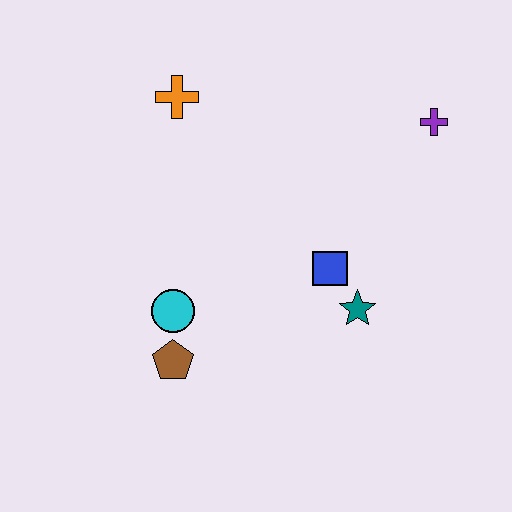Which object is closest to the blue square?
The teal star is closest to the blue square.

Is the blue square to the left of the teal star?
Yes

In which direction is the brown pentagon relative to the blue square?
The brown pentagon is to the left of the blue square.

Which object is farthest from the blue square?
The orange cross is farthest from the blue square.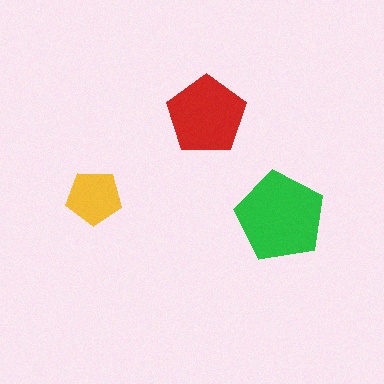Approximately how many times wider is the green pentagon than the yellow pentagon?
About 1.5 times wider.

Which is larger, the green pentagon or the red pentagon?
The green one.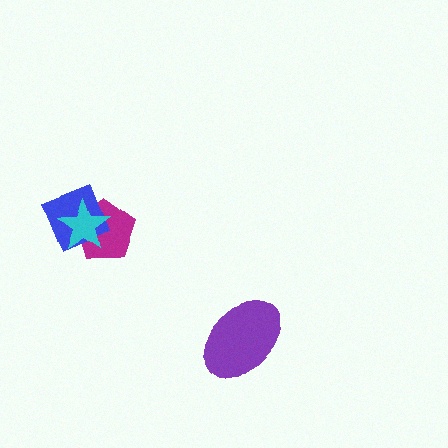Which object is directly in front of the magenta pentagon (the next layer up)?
The blue diamond is directly in front of the magenta pentagon.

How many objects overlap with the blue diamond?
2 objects overlap with the blue diamond.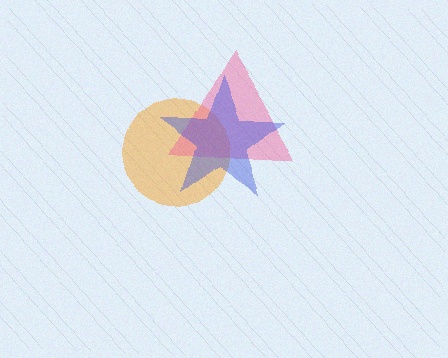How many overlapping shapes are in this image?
There are 3 overlapping shapes in the image.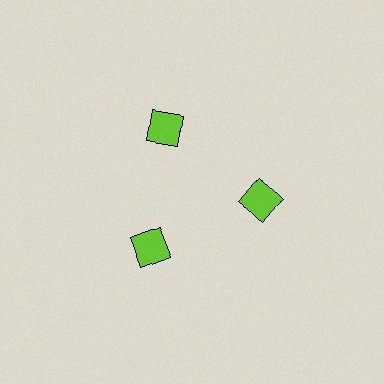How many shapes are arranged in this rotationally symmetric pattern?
There are 3 shapes, arranged in 3 groups of 1.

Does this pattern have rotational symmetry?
Yes, this pattern has 3-fold rotational symmetry. It looks the same after rotating 120 degrees around the center.